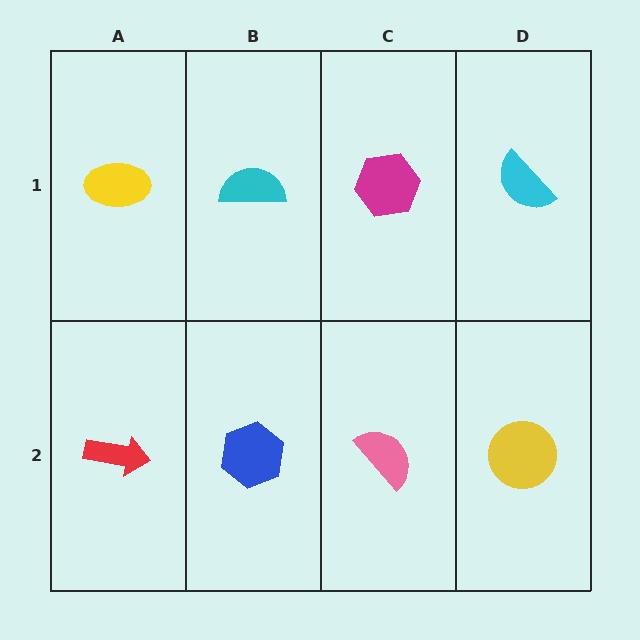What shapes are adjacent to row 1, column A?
A red arrow (row 2, column A), a cyan semicircle (row 1, column B).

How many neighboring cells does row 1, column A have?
2.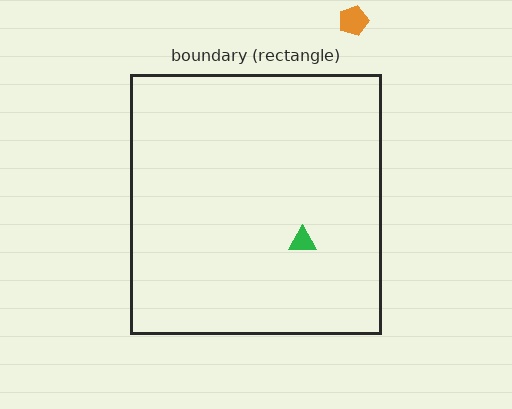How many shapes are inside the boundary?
1 inside, 1 outside.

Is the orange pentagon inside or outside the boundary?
Outside.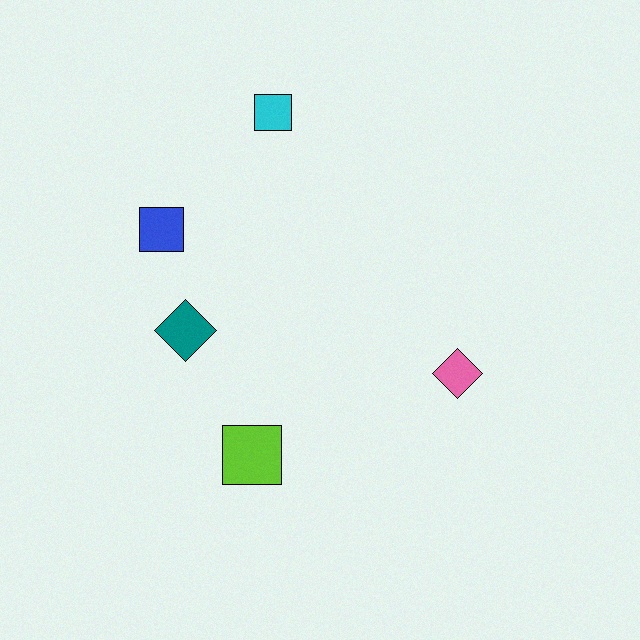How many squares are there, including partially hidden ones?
There are 3 squares.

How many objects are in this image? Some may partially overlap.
There are 5 objects.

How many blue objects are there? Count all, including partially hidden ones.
There is 1 blue object.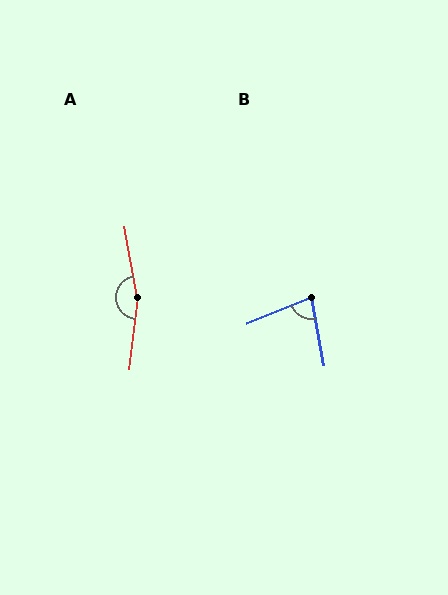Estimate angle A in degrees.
Approximately 163 degrees.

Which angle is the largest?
A, at approximately 163 degrees.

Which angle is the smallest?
B, at approximately 78 degrees.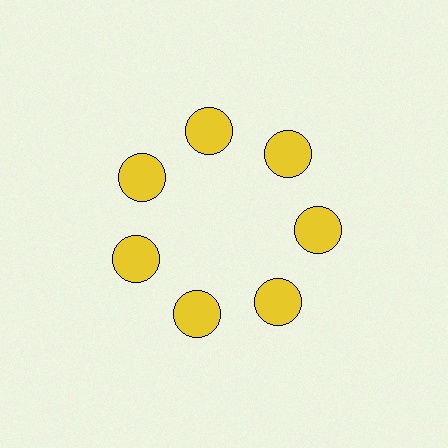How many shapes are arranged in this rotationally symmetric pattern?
There are 7 shapes, arranged in 7 groups of 1.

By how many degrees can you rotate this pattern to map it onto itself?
The pattern maps onto itself every 51 degrees of rotation.